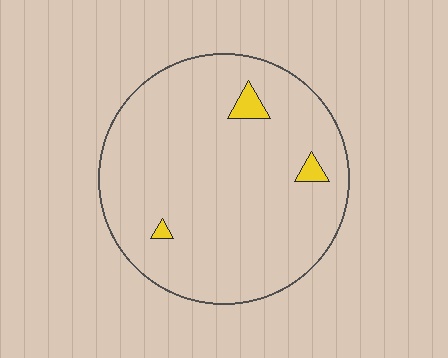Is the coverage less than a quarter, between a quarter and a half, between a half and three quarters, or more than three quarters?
Less than a quarter.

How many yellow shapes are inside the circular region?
3.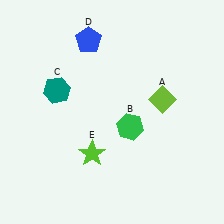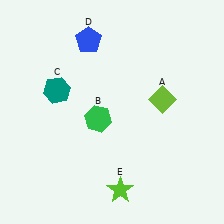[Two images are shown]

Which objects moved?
The objects that moved are: the green hexagon (B), the lime star (E).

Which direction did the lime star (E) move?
The lime star (E) moved down.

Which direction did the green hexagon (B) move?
The green hexagon (B) moved left.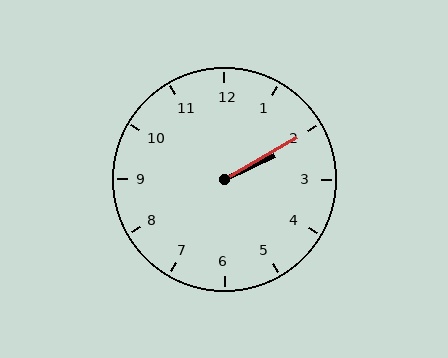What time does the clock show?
2:10.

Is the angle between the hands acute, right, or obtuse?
It is acute.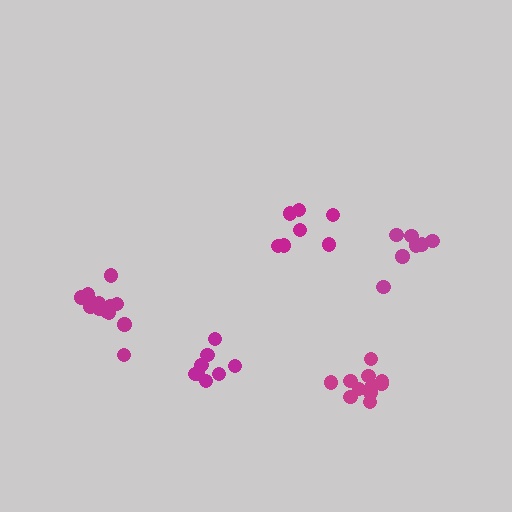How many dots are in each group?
Group 1: 13 dots, Group 2: 8 dots, Group 3: 11 dots, Group 4: 7 dots, Group 5: 7 dots (46 total).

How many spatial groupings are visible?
There are 5 spatial groupings.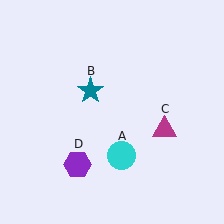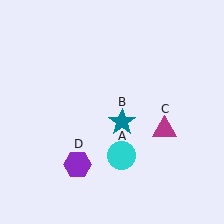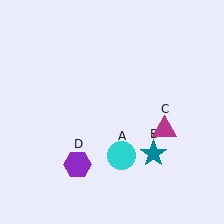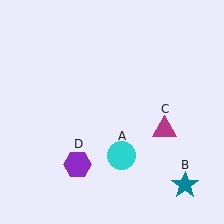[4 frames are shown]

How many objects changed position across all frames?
1 object changed position: teal star (object B).